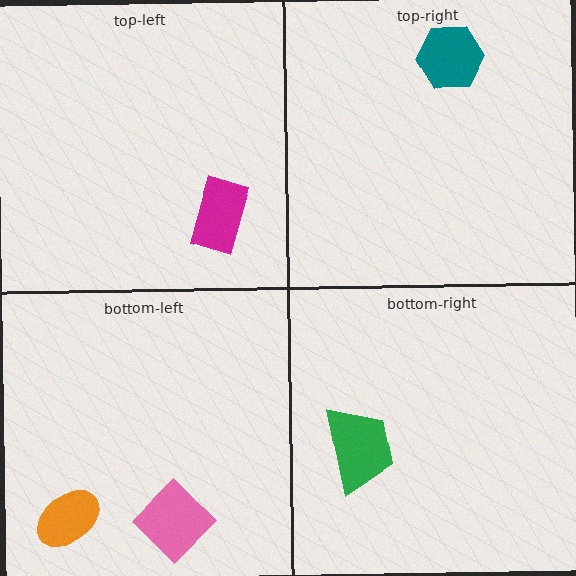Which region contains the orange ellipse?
The bottom-left region.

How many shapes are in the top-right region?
1.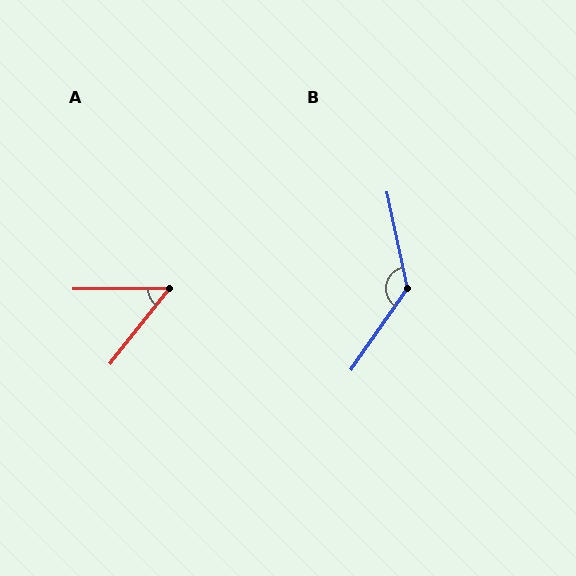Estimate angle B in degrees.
Approximately 134 degrees.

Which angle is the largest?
B, at approximately 134 degrees.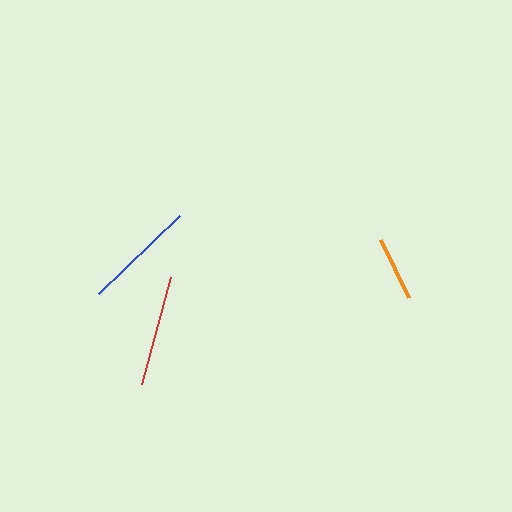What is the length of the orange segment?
The orange segment is approximately 65 pixels long.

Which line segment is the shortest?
The orange line is the shortest at approximately 65 pixels.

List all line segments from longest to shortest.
From longest to shortest: blue, red, orange.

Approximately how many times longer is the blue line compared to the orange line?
The blue line is approximately 1.7 times the length of the orange line.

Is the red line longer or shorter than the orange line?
The red line is longer than the orange line.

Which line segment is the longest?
The blue line is the longest at approximately 113 pixels.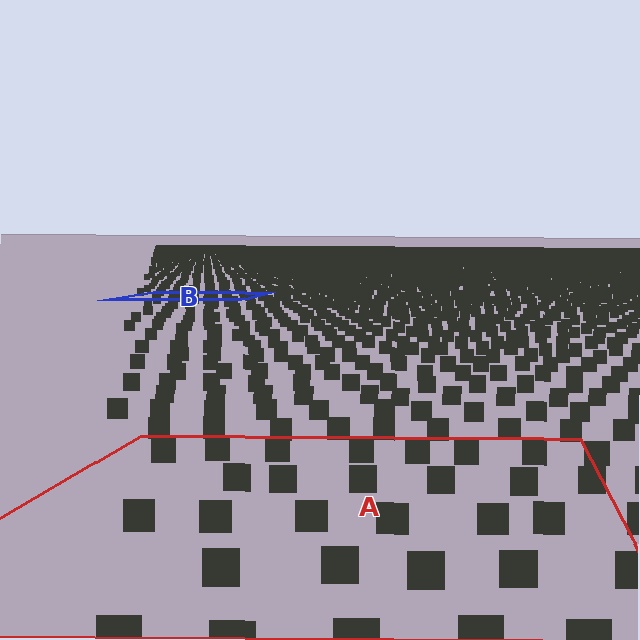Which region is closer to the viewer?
Region A is closer. The texture elements there are larger and more spread out.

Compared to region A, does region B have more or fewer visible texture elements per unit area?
Region B has more texture elements per unit area — they are packed more densely because it is farther away.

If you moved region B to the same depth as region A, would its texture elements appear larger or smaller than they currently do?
They would appear larger. At a closer depth, the same texture elements are projected at a bigger on-screen size.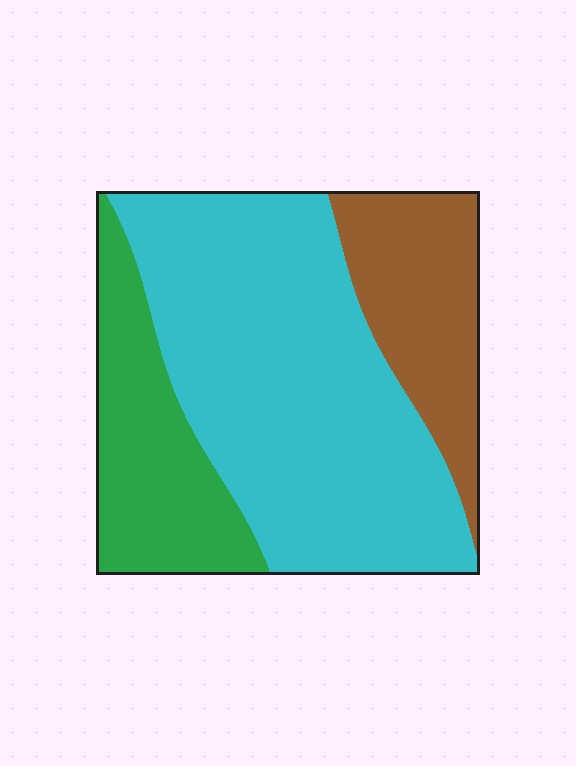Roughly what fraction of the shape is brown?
Brown covers about 20% of the shape.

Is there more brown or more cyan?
Cyan.